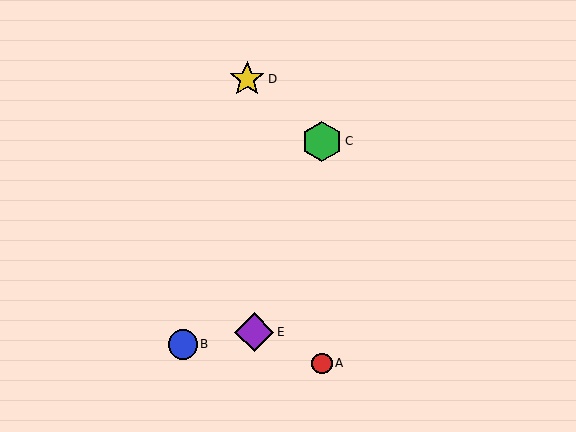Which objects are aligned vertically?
Objects A, C are aligned vertically.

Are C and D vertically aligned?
No, C is at x≈322 and D is at x≈247.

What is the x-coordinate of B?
Object B is at x≈183.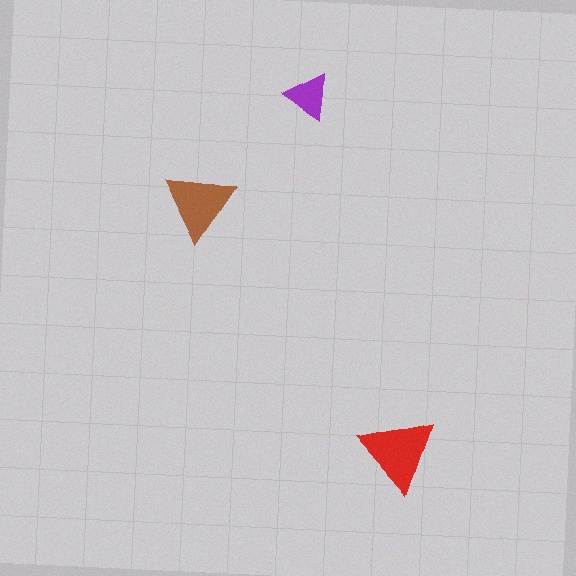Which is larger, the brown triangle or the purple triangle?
The brown one.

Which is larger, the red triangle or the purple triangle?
The red one.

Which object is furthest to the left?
The brown triangle is leftmost.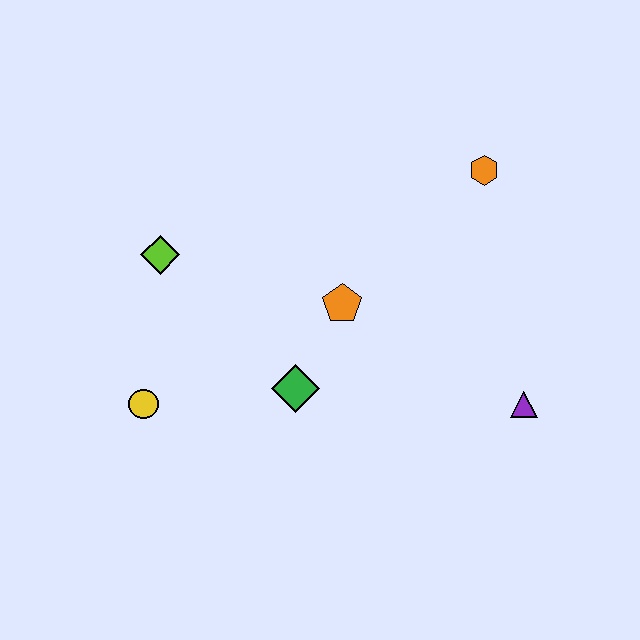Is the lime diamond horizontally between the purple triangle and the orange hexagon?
No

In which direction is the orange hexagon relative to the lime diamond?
The orange hexagon is to the right of the lime diamond.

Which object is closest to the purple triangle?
The orange pentagon is closest to the purple triangle.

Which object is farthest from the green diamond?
The orange hexagon is farthest from the green diamond.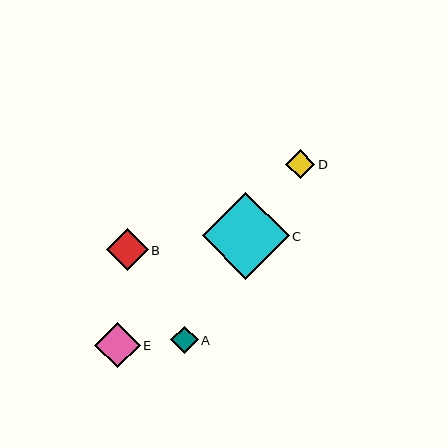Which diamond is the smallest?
Diamond A is the smallest with a size of approximately 28 pixels.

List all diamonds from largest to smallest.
From largest to smallest: C, E, B, D, A.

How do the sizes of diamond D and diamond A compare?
Diamond D and diamond A are approximately the same size.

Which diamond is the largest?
Diamond C is the largest with a size of approximately 87 pixels.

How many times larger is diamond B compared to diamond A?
Diamond B is approximately 1.5 times the size of diamond A.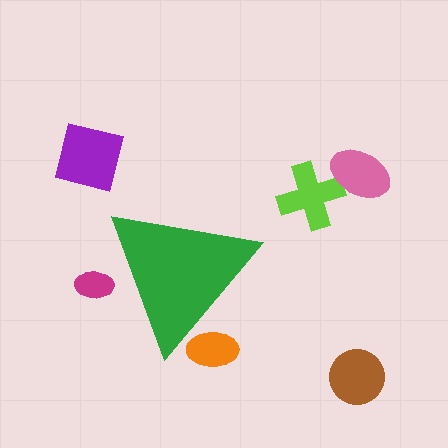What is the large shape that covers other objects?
A green triangle.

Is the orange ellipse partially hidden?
Yes, the orange ellipse is partially hidden behind the green triangle.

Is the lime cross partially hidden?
No, the lime cross is fully visible.